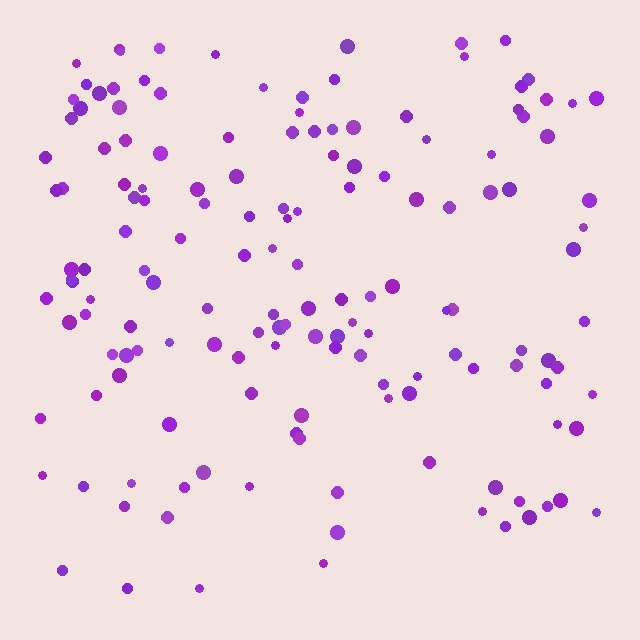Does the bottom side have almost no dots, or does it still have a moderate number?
Still a moderate number, just noticeably fewer than the top.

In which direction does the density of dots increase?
From bottom to top, with the top side densest.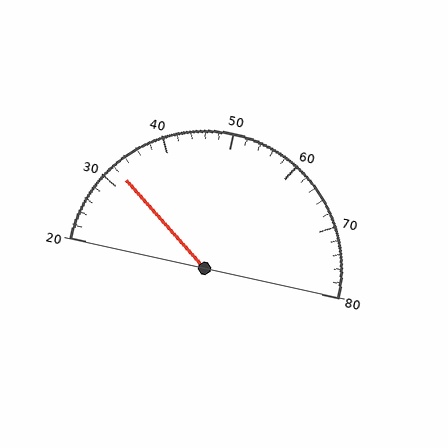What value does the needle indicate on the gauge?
The needle indicates approximately 32.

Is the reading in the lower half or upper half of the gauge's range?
The reading is in the lower half of the range (20 to 80).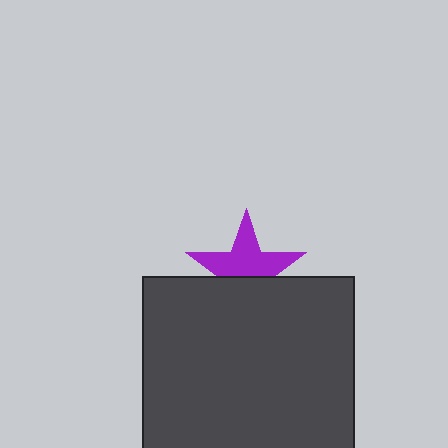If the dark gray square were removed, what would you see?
You would see the complete purple star.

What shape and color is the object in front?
The object in front is a dark gray square.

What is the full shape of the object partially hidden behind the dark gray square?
The partially hidden object is a purple star.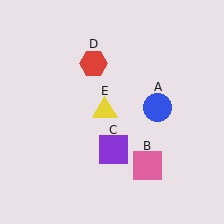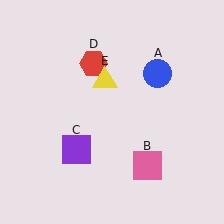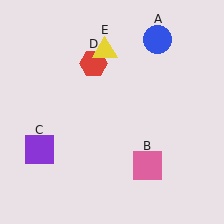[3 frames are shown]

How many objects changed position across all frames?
3 objects changed position: blue circle (object A), purple square (object C), yellow triangle (object E).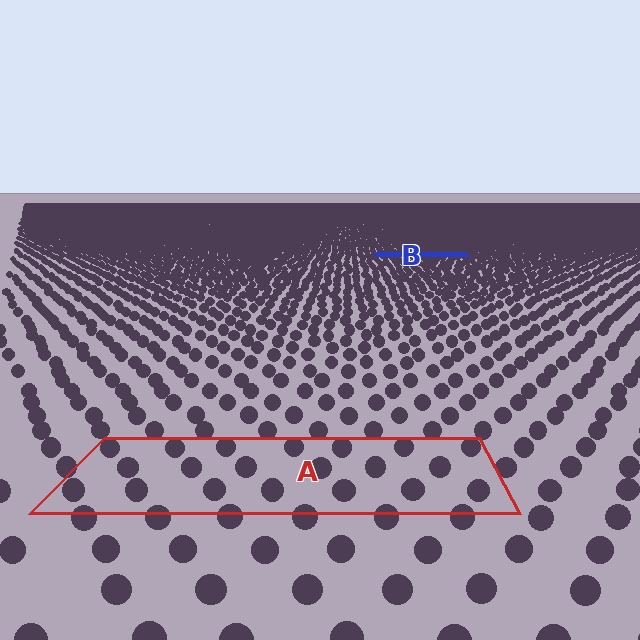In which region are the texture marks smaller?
The texture marks are smaller in region B, because it is farther away.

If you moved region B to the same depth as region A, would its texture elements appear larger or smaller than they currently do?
They would appear larger. At a closer depth, the same texture elements are projected at a bigger on-screen size.